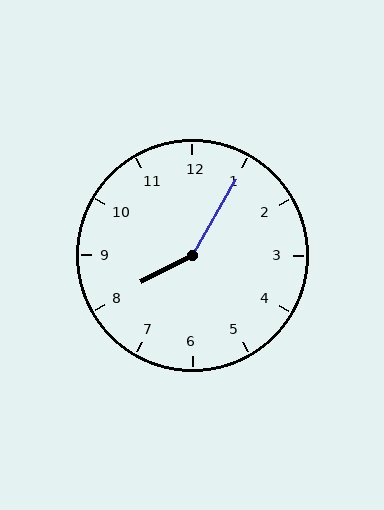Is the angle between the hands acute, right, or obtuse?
It is obtuse.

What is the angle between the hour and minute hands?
Approximately 148 degrees.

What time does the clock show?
8:05.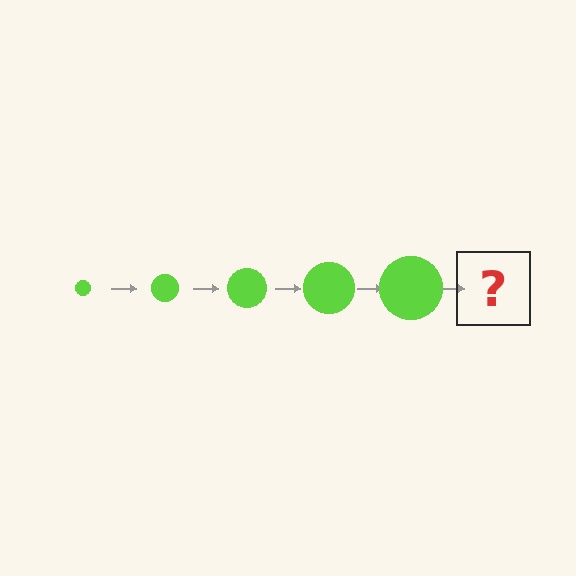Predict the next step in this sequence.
The next step is a lime circle, larger than the previous one.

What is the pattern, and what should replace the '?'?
The pattern is that the circle gets progressively larger each step. The '?' should be a lime circle, larger than the previous one.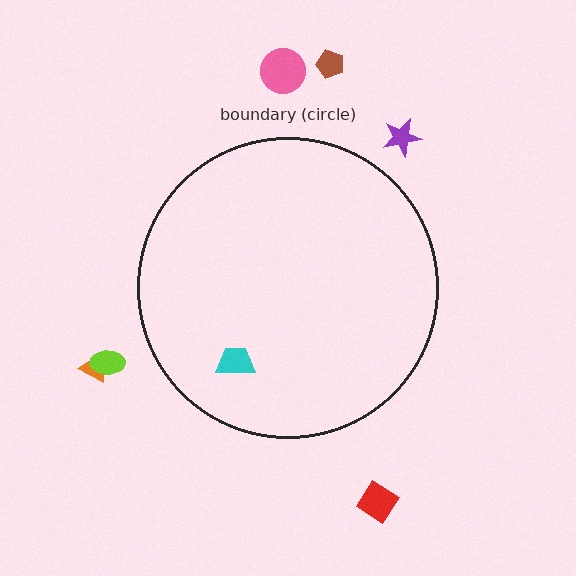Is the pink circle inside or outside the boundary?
Outside.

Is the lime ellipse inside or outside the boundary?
Outside.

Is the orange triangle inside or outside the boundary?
Outside.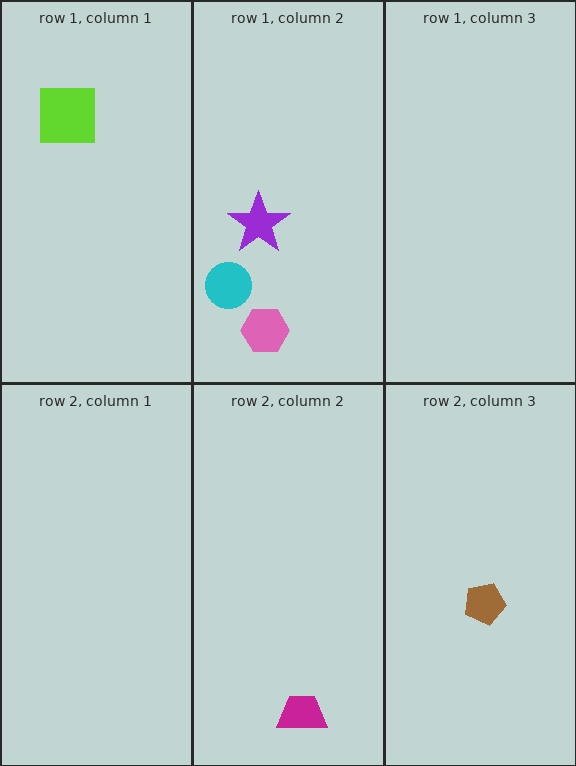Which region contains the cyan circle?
The row 1, column 2 region.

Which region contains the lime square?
The row 1, column 1 region.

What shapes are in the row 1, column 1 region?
The lime square.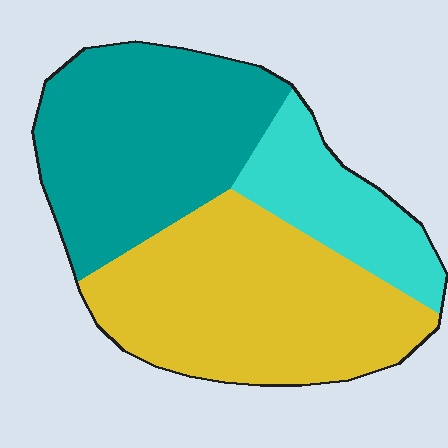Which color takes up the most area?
Yellow, at roughly 45%.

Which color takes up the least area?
Cyan, at roughly 20%.